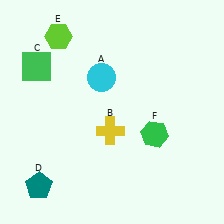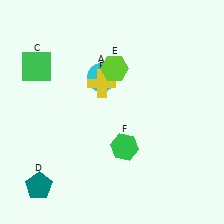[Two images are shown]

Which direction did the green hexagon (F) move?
The green hexagon (F) moved left.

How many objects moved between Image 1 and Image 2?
3 objects moved between the two images.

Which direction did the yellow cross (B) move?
The yellow cross (B) moved up.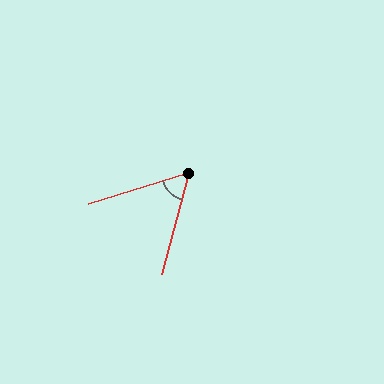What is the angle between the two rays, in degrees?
Approximately 58 degrees.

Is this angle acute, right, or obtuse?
It is acute.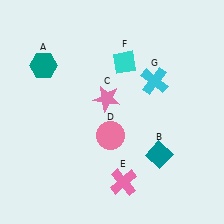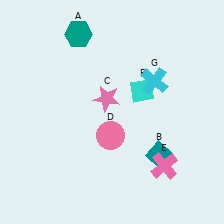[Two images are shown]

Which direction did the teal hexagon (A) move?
The teal hexagon (A) moved right.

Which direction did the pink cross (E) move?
The pink cross (E) moved right.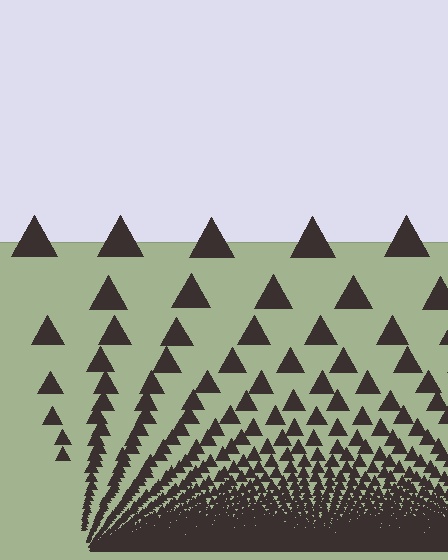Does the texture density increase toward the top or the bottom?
Density increases toward the bottom.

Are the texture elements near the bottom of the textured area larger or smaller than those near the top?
Smaller. The gradient is inverted — elements near the bottom are smaller and denser.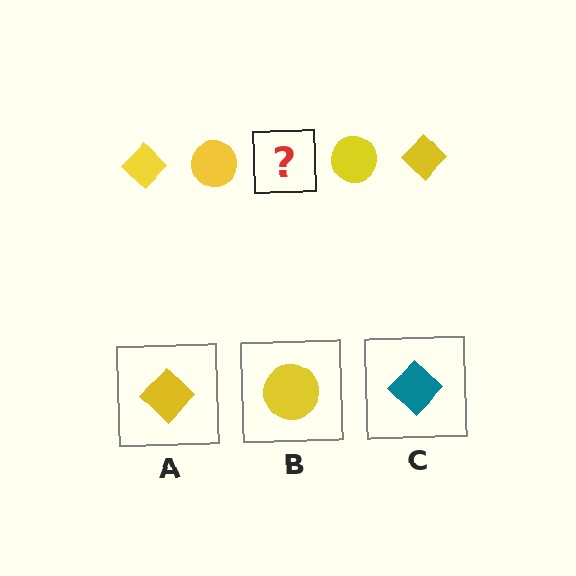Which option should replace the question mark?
Option A.